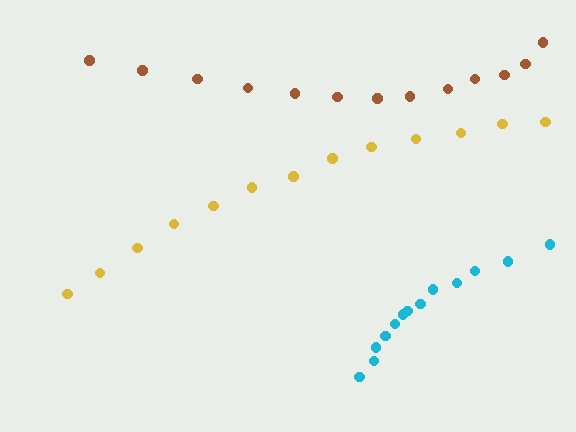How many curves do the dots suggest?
There are 3 distinct paths.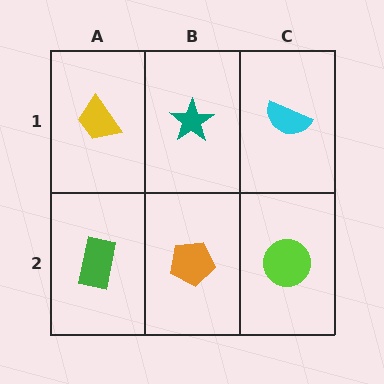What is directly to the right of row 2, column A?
An orange pentagon.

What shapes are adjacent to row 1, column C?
A lime circle (row 2, column C), a teal star (row 1, column B).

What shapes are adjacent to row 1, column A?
A green rectangle (row 2, column A), a teal star (row 1, column B).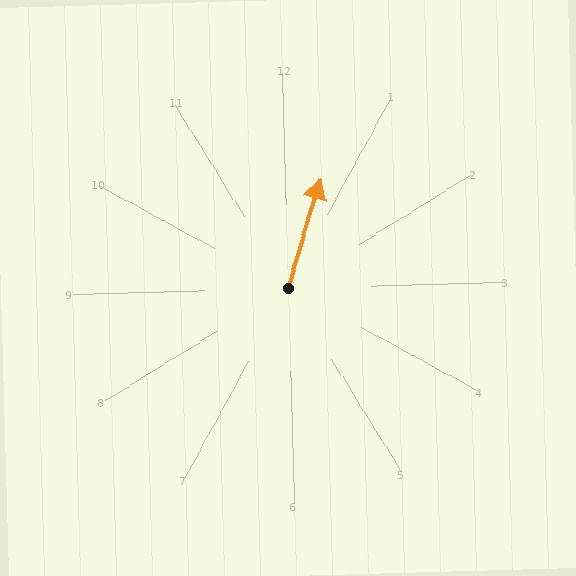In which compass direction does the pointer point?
North.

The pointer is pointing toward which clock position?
Roughly 1 o'clock.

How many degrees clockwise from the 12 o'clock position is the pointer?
Approximately 18 degrees.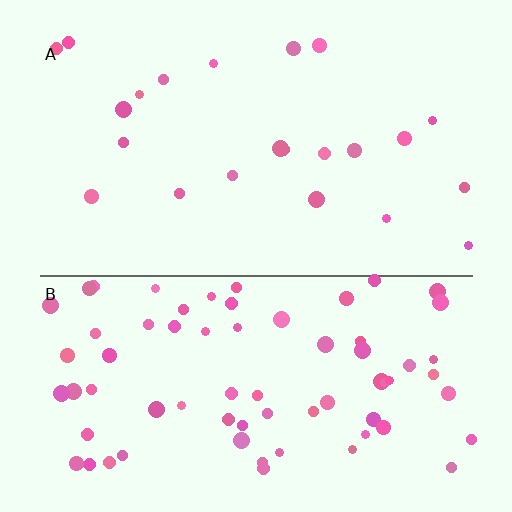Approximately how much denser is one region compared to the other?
Approximately 3.1× — region B over region A.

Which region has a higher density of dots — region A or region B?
B (the bottom).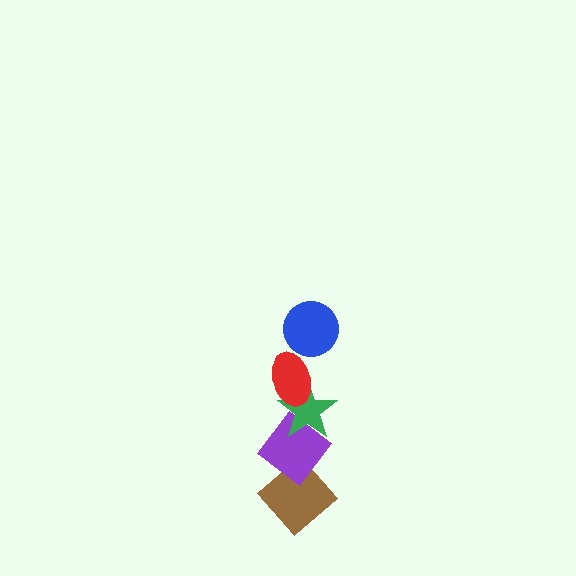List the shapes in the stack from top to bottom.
From top to bottom: the blue circle, the red ellipse, the green star, the purple diamond, the brown diamond.